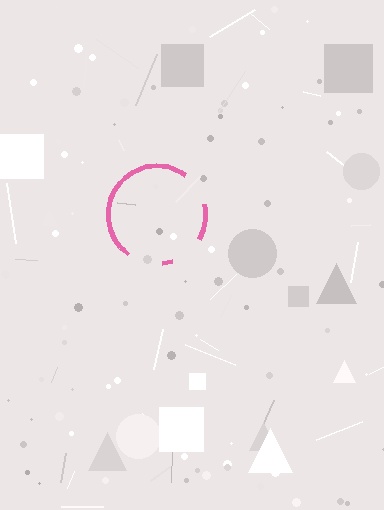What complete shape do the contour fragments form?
The contour fragments form a circle.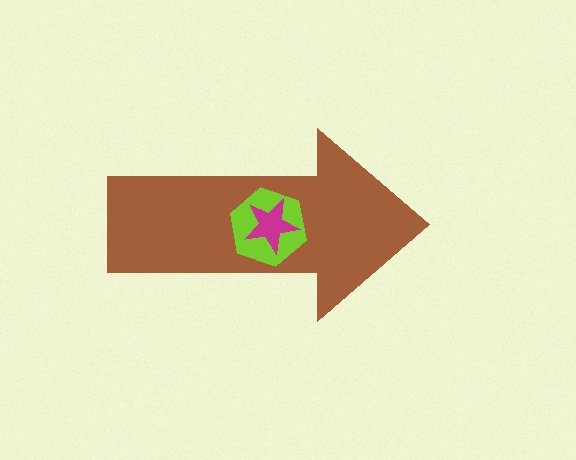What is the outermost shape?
The brown arrow.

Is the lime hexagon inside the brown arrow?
Yes.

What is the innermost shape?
The magenta star.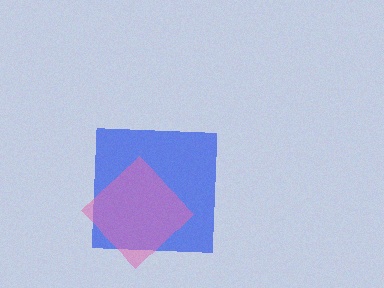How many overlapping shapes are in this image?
There are 2 overlapping shapes in the image.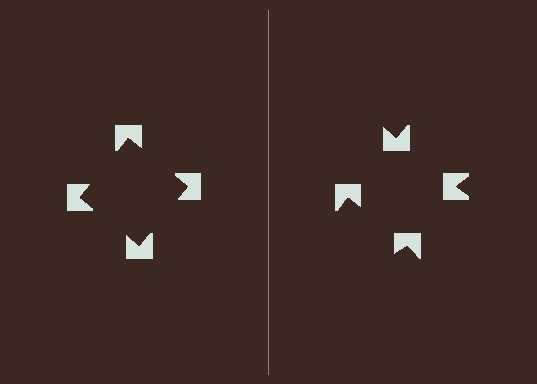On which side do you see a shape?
An illusory square appears on the left side. On the right side the wedge cuts are rotated, so no coherent shape forms.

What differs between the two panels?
The notched squares are positioned identically on both sides; only the wedge orientations differ. On the left they align to a square; on the right they are misaligned.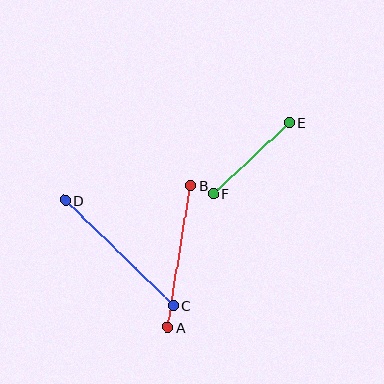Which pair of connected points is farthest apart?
Points C and D are farthest apart.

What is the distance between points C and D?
The distance is approximately 150 pixels.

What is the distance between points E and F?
The distance is approximately 104 pixels.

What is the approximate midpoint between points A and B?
The midpoint is at approximately (179, 256) pixels.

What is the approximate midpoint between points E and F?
The midpoint is at approximately (251, 158) pixels.